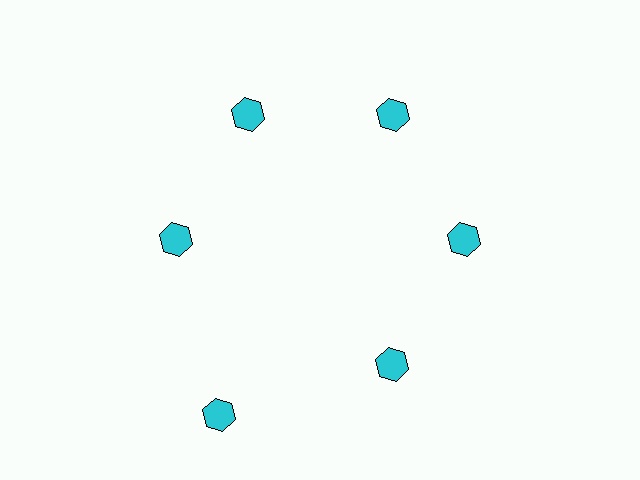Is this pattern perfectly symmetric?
No. The 6 cyan hexagons are arranged in a ring, but one element near the 7 o'clock position is pushed outward from the center, breaking the 6-fold rotational symmetry.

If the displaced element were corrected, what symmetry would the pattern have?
It would have 6-fold rotational symmetry — the pattern would map onto itself every 60 degrees.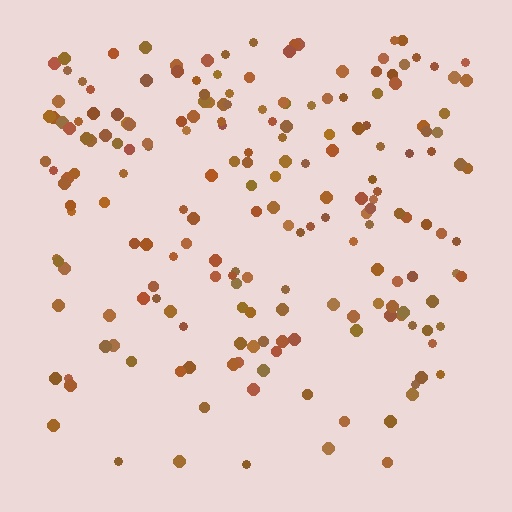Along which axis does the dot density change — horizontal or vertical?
Vertical.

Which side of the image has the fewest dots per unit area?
The bottom.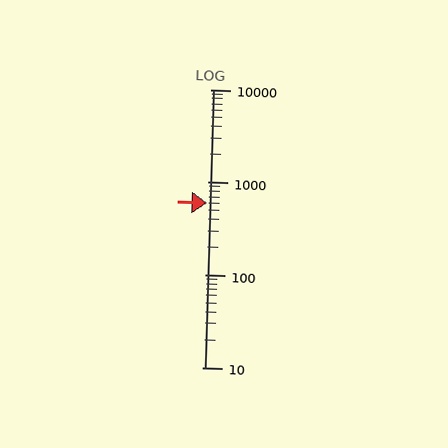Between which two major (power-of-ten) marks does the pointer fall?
The pointer is between 100 and 1000.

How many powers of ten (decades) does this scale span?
The scale spans 3 decades, from 10 to 10000.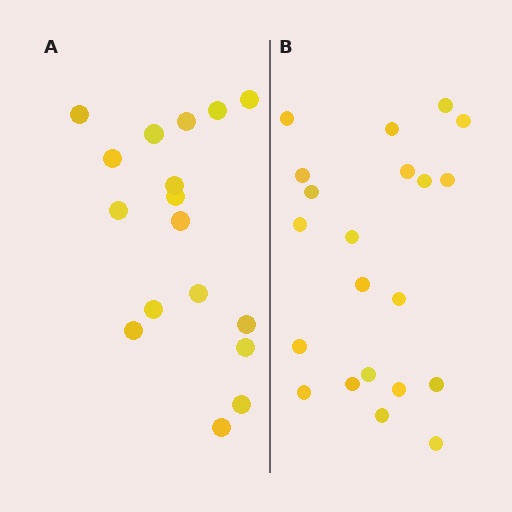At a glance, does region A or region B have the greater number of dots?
Region B (the right region) has more dots.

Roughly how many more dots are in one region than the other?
Region B has about 4 more dots than region A.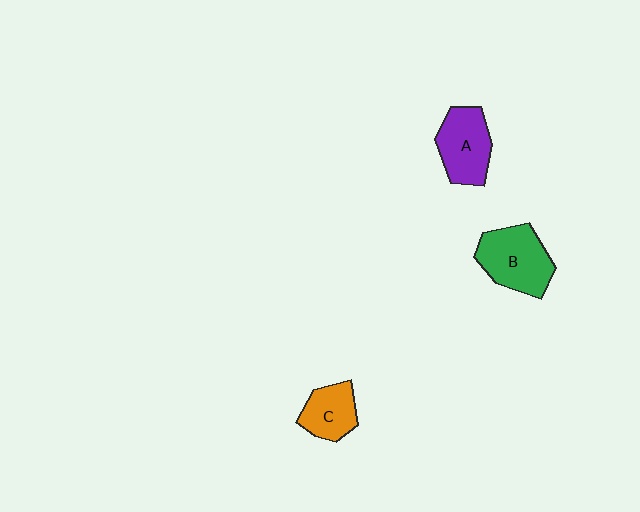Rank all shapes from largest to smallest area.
From largest to smallest: B (green), A (purple), C (orange).